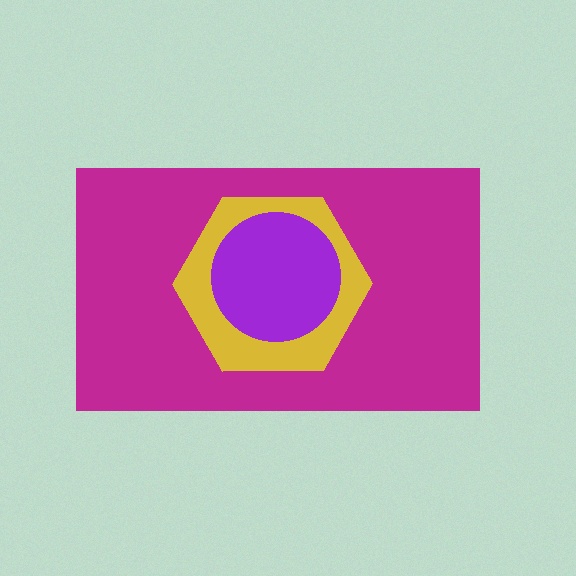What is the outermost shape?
The magenta rectangle.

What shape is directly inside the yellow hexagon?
The purple circle.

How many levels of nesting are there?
3.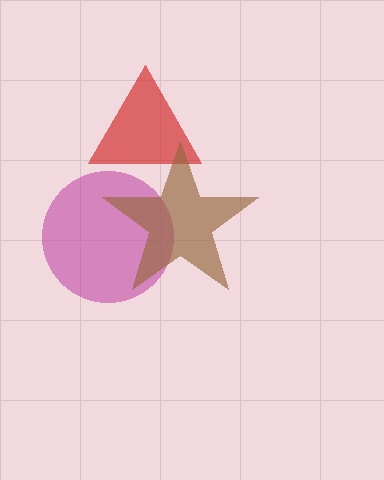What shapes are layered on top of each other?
The layered shapes are: a red triangle, a magenta circle, a brown star.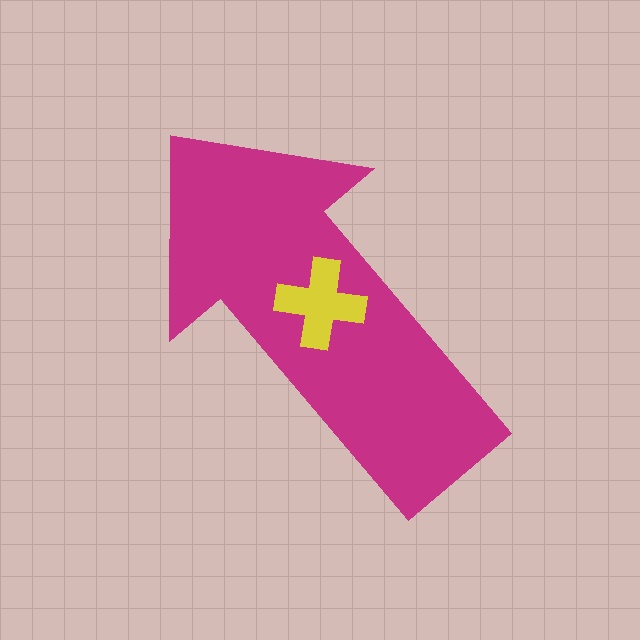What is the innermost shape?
The yellow cross.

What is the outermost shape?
The magenta arrow.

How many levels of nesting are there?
2.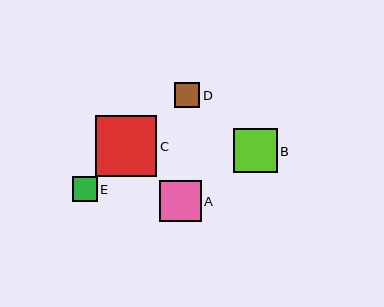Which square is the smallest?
Square E is the smallest with a size of approximately 25 pixels.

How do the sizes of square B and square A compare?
Square B and square A are approximately the same size.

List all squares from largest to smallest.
From largest to smallest: C, B, A, D, E.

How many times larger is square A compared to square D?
Square A is approximately 1.6 times the size of square D.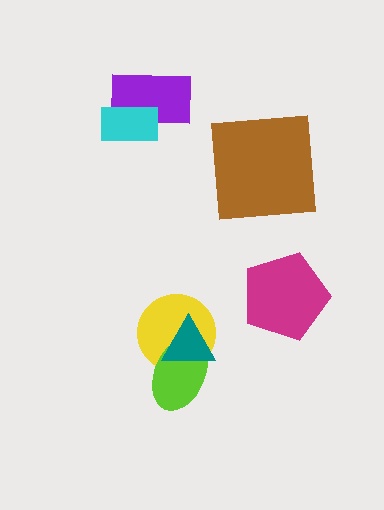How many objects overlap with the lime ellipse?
2 objects overlap with the lime ellipse.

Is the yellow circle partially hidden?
Yes, it is partially covered by another shape.